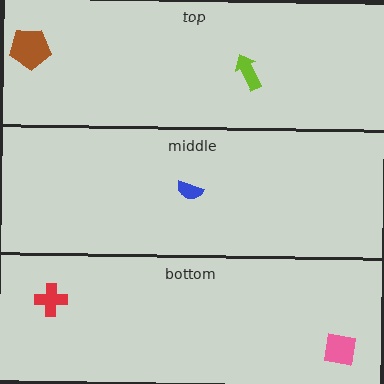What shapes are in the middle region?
The blue semicircle.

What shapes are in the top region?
The brown pentagon, the lime arrow.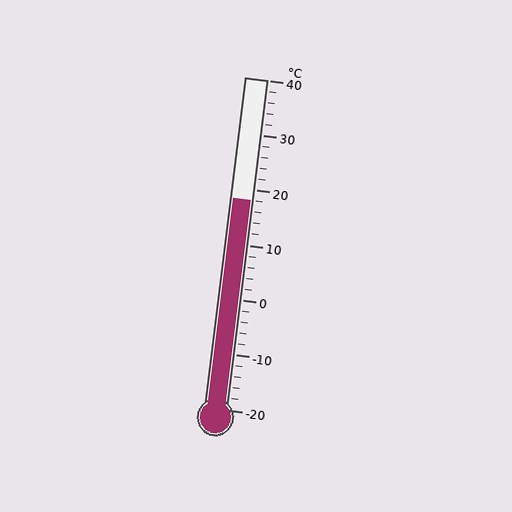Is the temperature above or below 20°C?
The temperature is below 20°C.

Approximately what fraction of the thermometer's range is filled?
The thermometer is filled to approximately 65% of its range.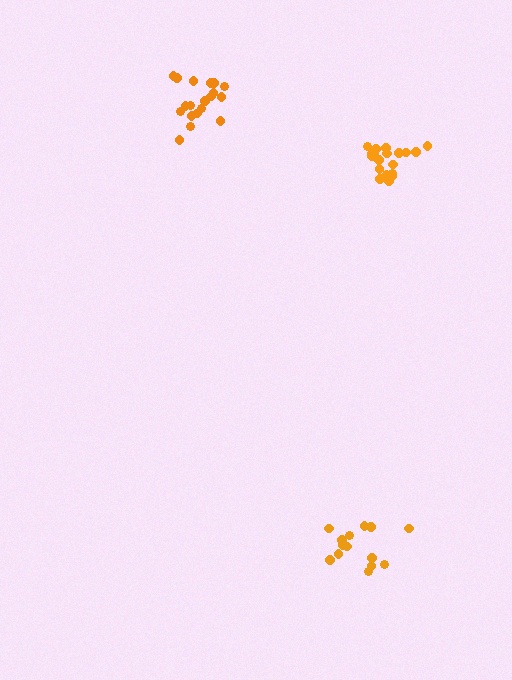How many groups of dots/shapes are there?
There are 3 groups.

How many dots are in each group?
Group 1: 19 dots, Group 2: 19 dots, Group 3: 14 dots (52 total).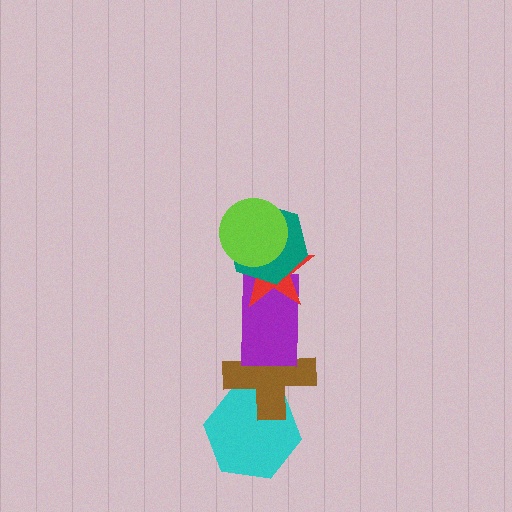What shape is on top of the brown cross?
The purple rectangle is on top of the brown cross.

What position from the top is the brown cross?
The brown cross is 5th from the top.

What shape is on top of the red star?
The teal hexagon is on top of the red star.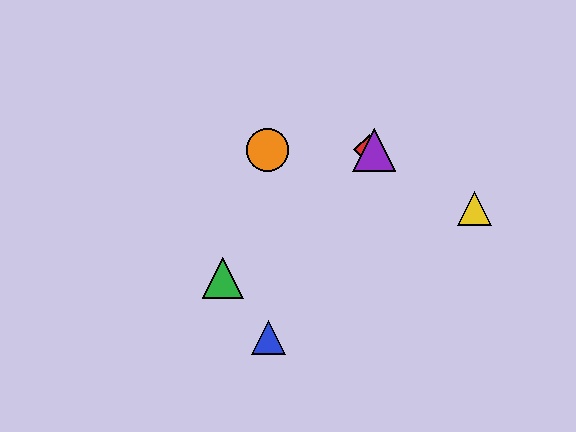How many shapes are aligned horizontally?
3 shapes (the red diamond, the purple triangle, the orange circle) are aligned horizontally.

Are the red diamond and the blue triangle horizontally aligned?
No, the red diamond is at y≈150 and the blue triangle is at y≈338.